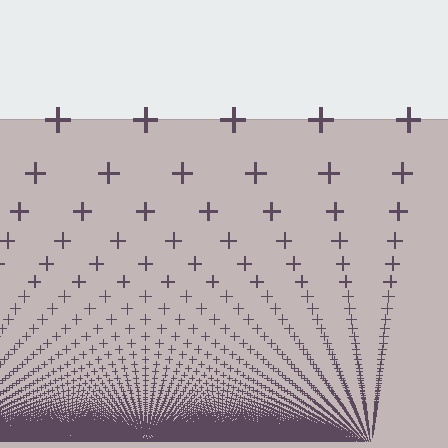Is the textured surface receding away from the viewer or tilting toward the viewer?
The surface appears to tilt toward the viewer. Texture elements get larger and sparser toward the top.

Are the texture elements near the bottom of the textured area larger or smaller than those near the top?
Smaller. The gradient is inverted — elements near the bottom are smaller and denser.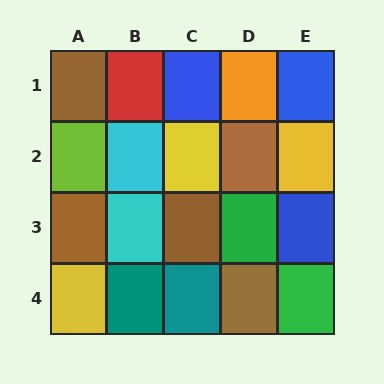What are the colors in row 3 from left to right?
Brown, cyan, brown, green, blue.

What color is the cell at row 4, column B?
Teal.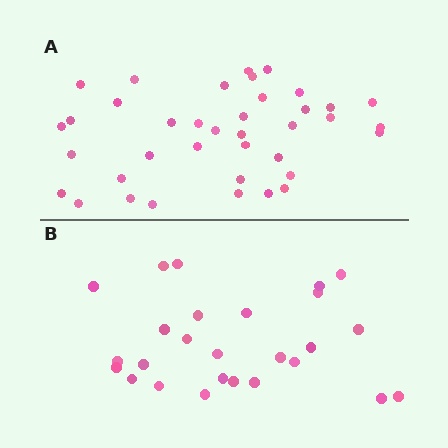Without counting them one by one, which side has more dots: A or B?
Region A (the top region) has more dots.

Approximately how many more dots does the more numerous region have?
Region A has roughly 12 or so more dots than region B.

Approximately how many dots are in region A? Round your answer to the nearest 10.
About 40 dots. (The exact count is 38, which rounds to 40.)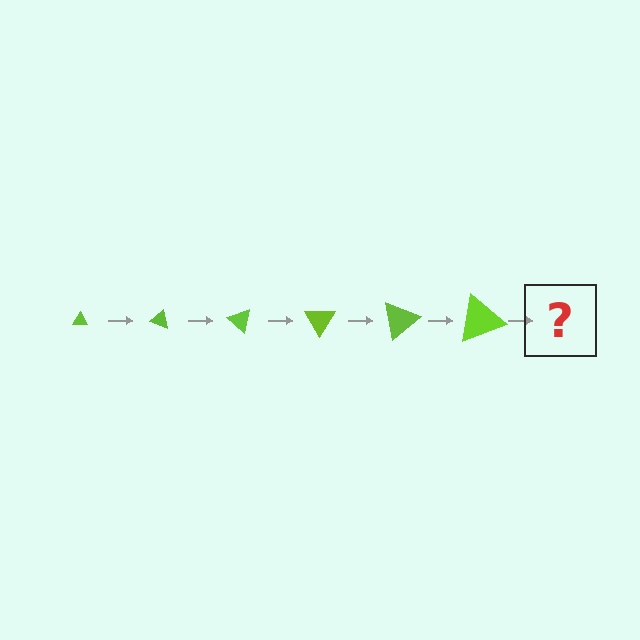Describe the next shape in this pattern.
It should be a triangle, larger than the previous one and rotated 120 degrees from the start.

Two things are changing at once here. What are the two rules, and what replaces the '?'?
The two rules are that the triangle grows larger each step and it rotates 20 degrees each step. The '?' should be a triangle, larger than the previous one and rotated 120 degrees from the start.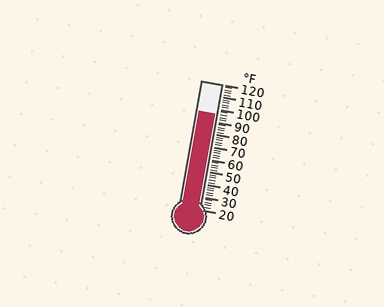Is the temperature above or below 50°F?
The temperature is above 50°F.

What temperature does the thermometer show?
The thermometer shows approximately 96°F.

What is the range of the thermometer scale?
The thermometer scale ranges from 20°F to 120°F.